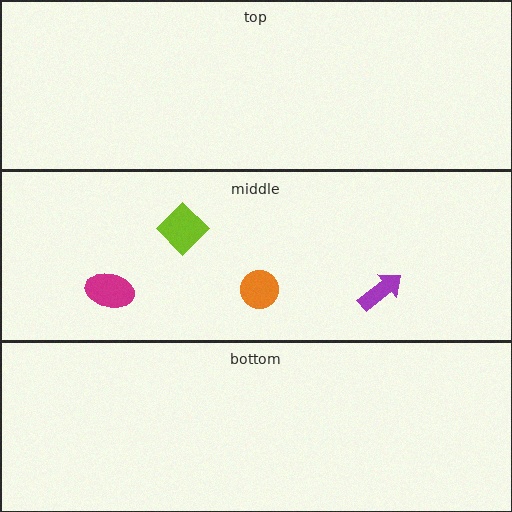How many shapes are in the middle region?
4.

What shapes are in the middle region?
The lime diamond, the orange circle, the magenta ellipse, the purple arrow.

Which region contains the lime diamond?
The middle region.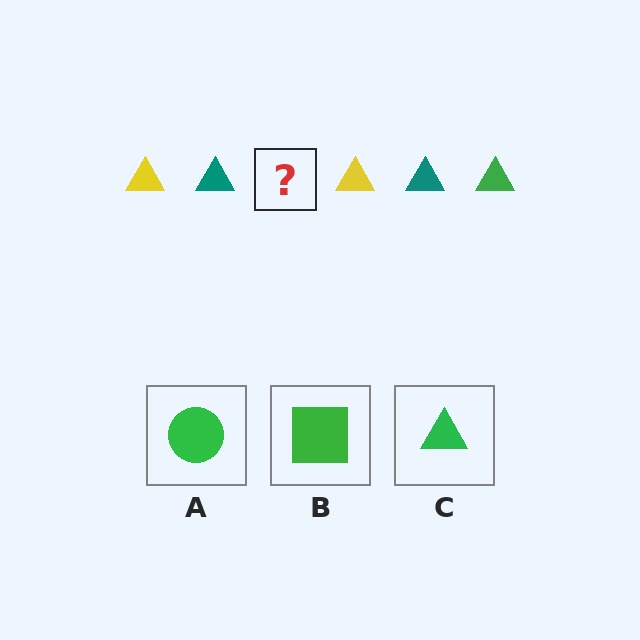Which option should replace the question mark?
Option C.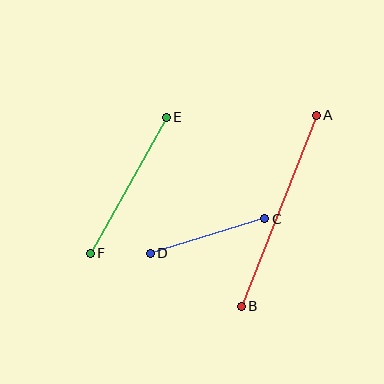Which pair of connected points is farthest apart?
Points A and B are farthest apart.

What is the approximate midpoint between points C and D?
The midpoint is at approximately (207, 236) pixels.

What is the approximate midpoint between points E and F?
The midpoint is at approximately (128, 185) pixels.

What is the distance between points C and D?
The distance is approximately 119 pixels.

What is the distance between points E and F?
The distance is approximately 156 pixels.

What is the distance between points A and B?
The distance is approximately 205 pixels.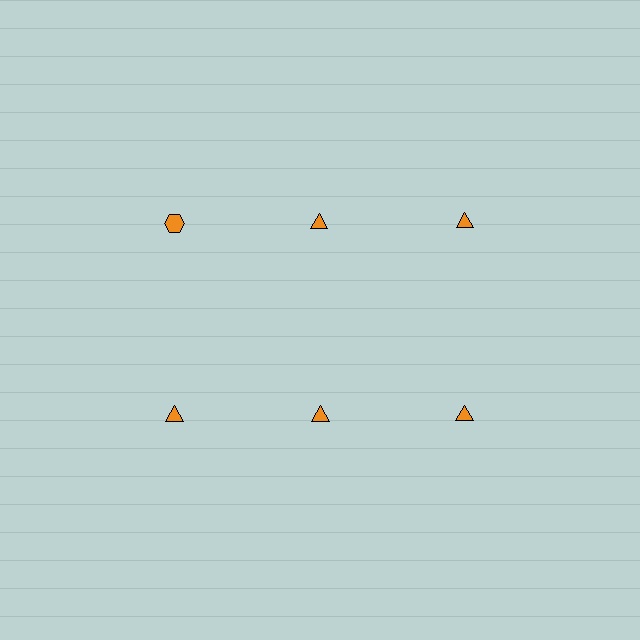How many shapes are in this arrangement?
There are 6 shapes arranged in a grid pattern.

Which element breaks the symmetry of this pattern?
The orange hexagon in the top row, leftmost column breaks the symmetry. All other shapes are orange triangles.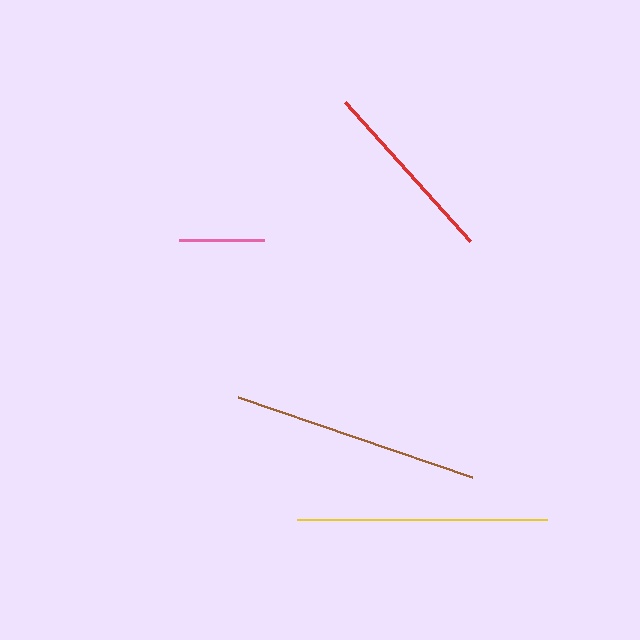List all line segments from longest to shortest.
From longest to shortest: yellow, brown, red, pink.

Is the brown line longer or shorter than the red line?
The brown line is longer than the red line.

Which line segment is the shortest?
The pink line is the shortest at approximately 85 pixels.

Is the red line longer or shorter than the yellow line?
The yellow line is longer than the red line.